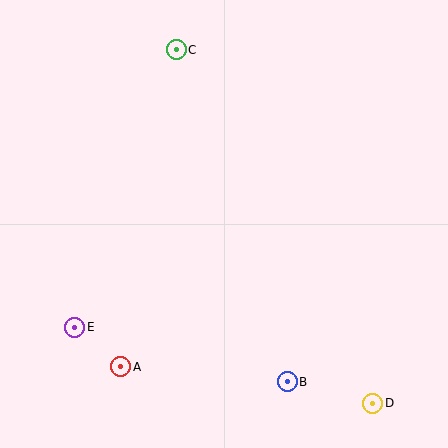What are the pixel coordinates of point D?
Point D is at (373, 403).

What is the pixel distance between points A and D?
The distance between A and D is 254 pixels.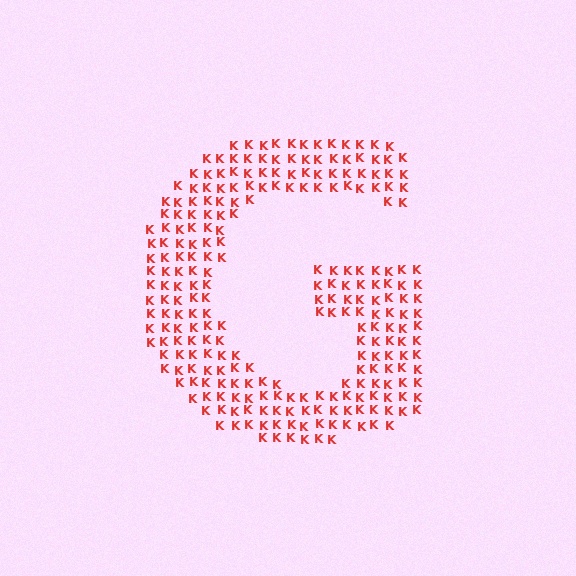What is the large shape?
The large shape is the letter G.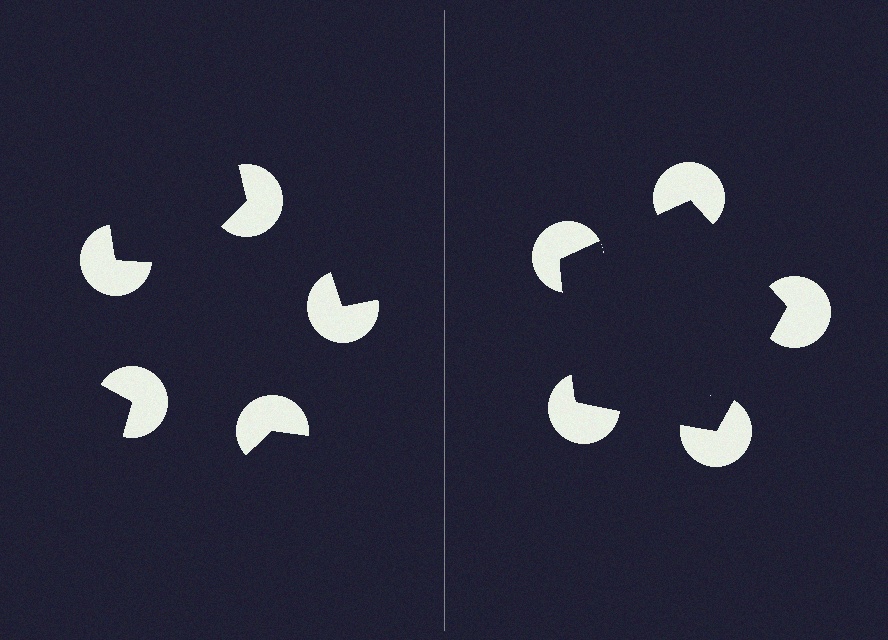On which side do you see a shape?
An illusory pentagon appears on the right side. On the left side the wedge cuts are rotated, so no coherent shape forms.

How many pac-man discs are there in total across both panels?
10 — 5 on each side.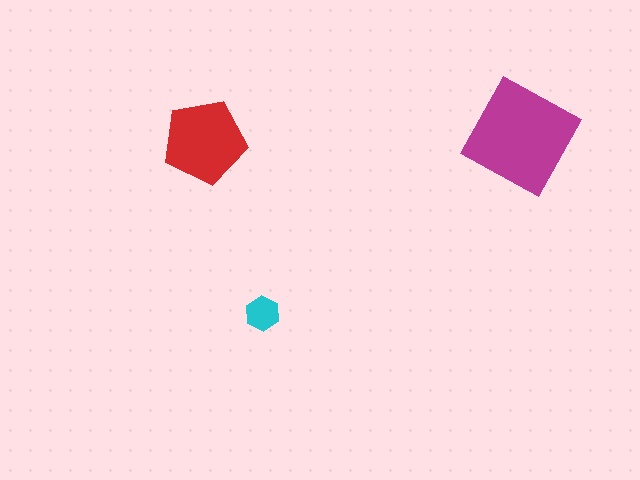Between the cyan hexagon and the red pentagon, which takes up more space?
The red pentagon.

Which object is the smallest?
The cyan hexagon.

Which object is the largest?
The magenta square.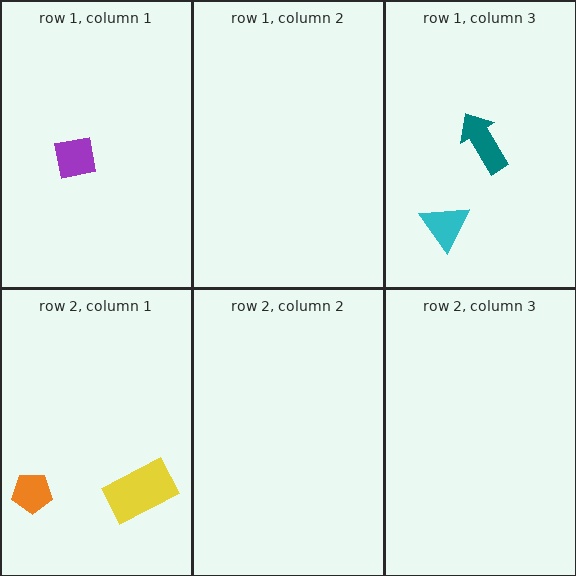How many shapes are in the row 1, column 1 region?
1.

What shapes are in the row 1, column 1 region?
The purple square.